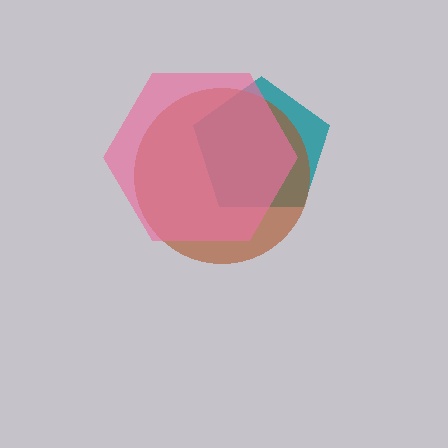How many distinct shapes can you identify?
There are 3 distinct shapes: a teal pentagon, a brown circle, a pink hexagon.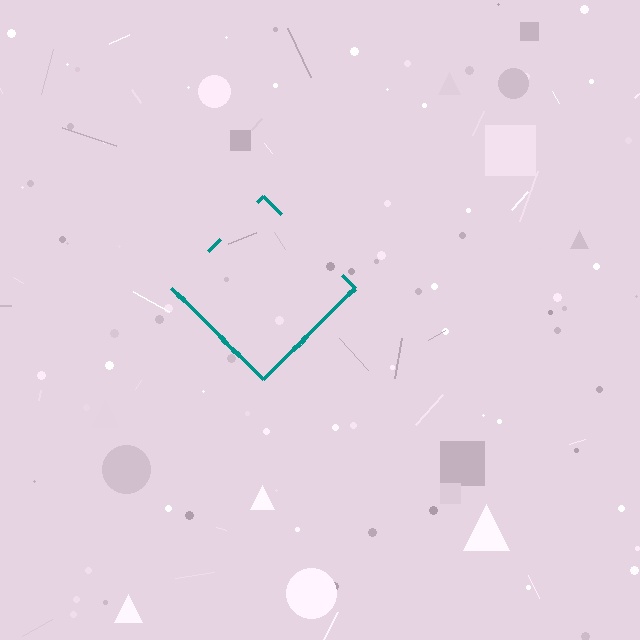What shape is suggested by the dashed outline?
The dashed outline suggests a diamond.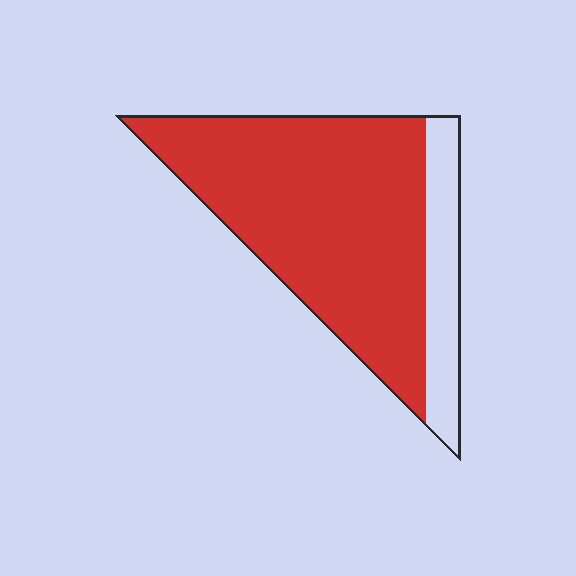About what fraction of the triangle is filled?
About four fifths (4/5).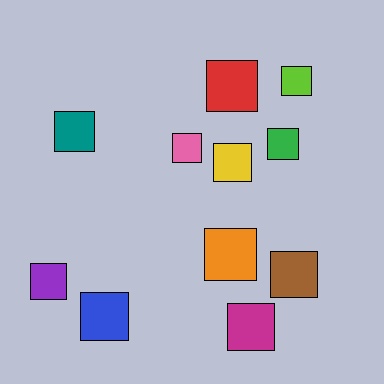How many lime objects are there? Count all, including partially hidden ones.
There is 1 lime object.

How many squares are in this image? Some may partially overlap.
There are 11 squares.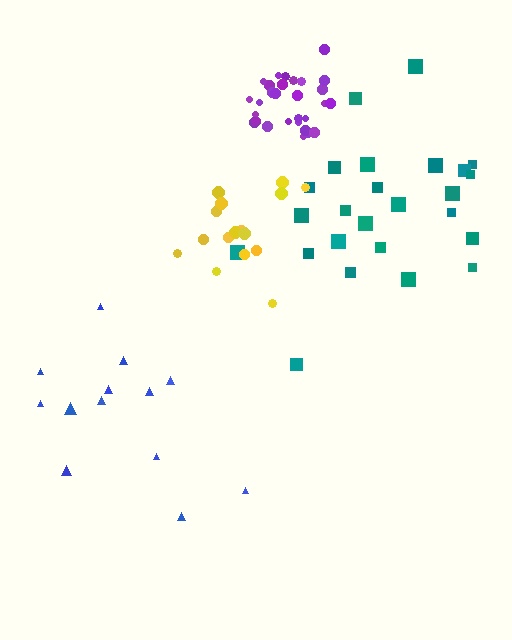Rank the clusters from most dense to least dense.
purple, yellow, teal, blue.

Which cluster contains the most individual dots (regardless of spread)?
Purple (30).